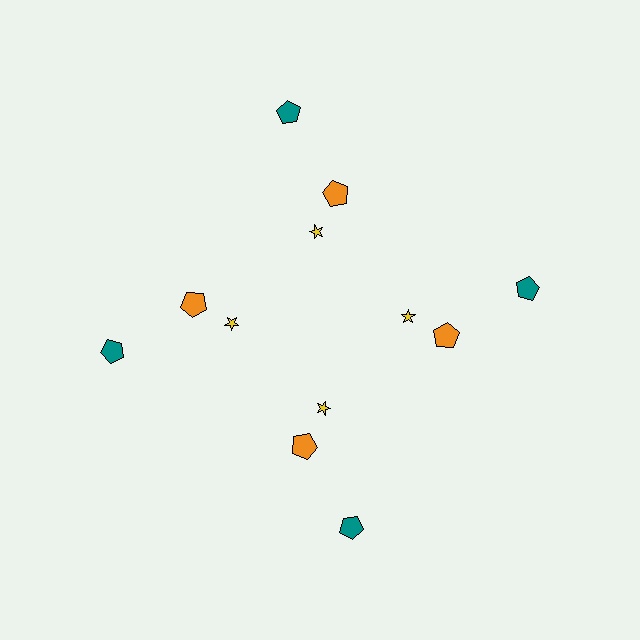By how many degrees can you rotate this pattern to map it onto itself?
The pattern maps onto itself every 90 degrees of rotation.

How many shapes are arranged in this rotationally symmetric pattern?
There are 12 shapes, arranged in 4 groups of 3.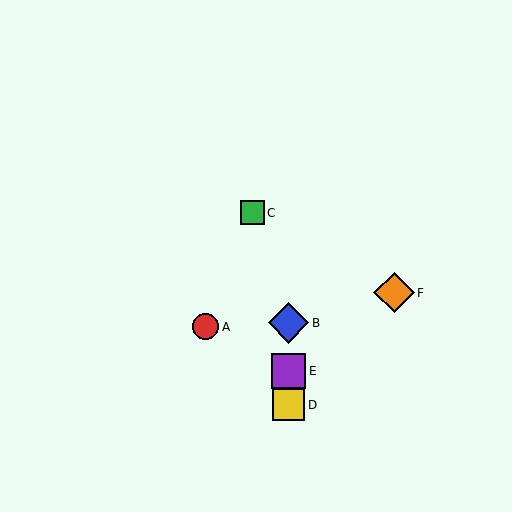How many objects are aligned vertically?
3 objects (B, D, E) are aligned vertically.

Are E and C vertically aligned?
No, E is at x≈289 and C is at x≈252.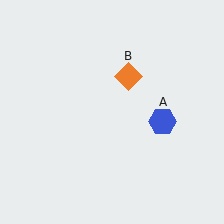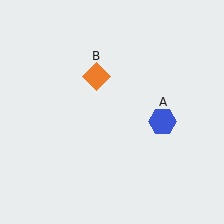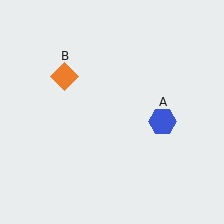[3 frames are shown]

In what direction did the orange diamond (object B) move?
The orange diamond (object B) moved left.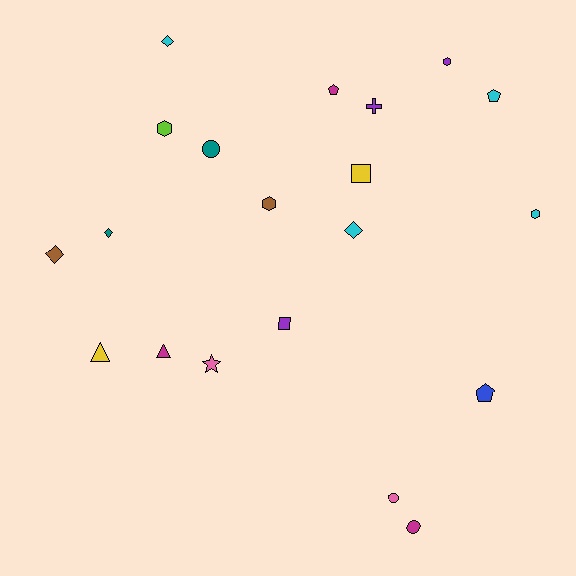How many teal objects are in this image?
There are 2 teal objects.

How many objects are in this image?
There are 20 objects.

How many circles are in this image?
There are 3 circles.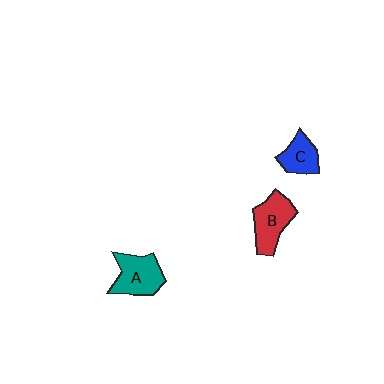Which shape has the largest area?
Shape A (teal).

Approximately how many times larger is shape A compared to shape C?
Approximately 1.4 times.